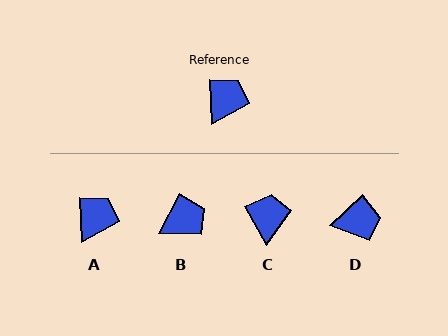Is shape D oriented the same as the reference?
No, it is off by about 50 degrees.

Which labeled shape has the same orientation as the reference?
A.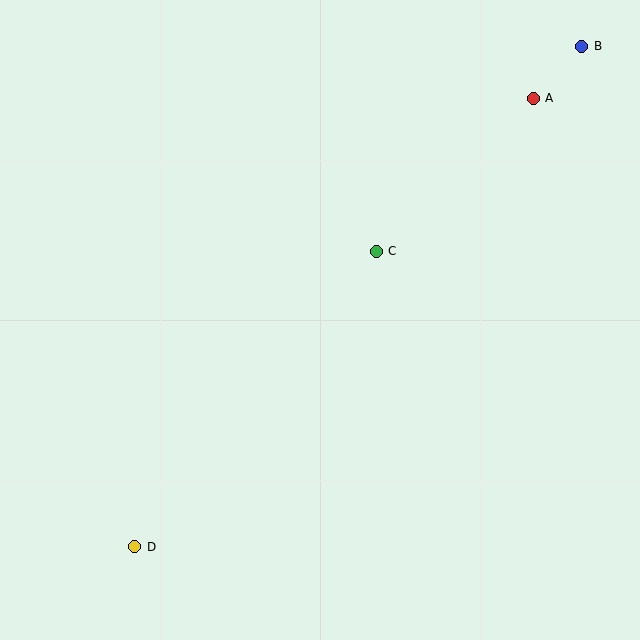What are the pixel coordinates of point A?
Point A is at (533, 98).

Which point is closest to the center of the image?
Point C at (376, 251) is closest to the center.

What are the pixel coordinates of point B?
Point B is at (582, 46).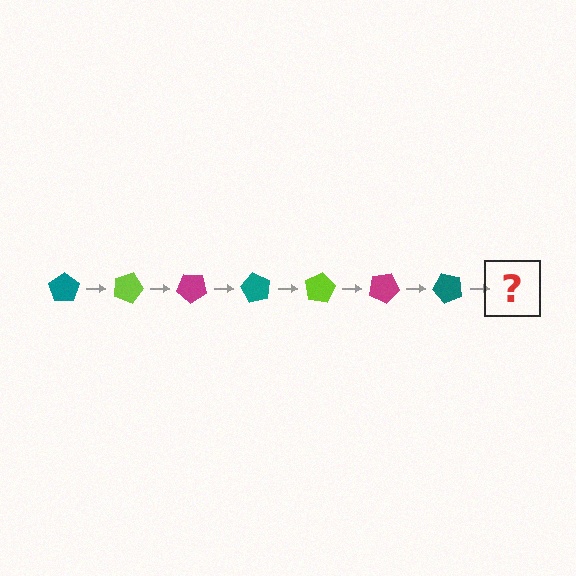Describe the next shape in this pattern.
It should be a lime pentagon, rotated 140 degrees from the start.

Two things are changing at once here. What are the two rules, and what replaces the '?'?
The two rules are that it rotates 20 degrees each step and the color cycles through teal, lime, and magenta. The '?' should be a lime pentagon, rotated 140 degrees from the start.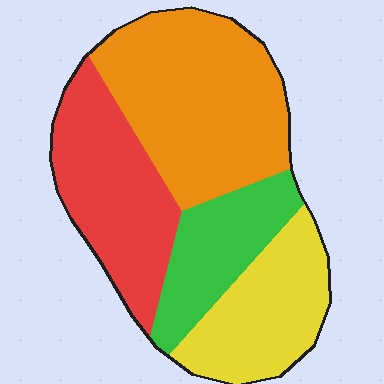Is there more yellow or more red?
Red.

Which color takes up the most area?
Orange, at roughly 35%.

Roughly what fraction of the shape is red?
Red covers 26% of the shape.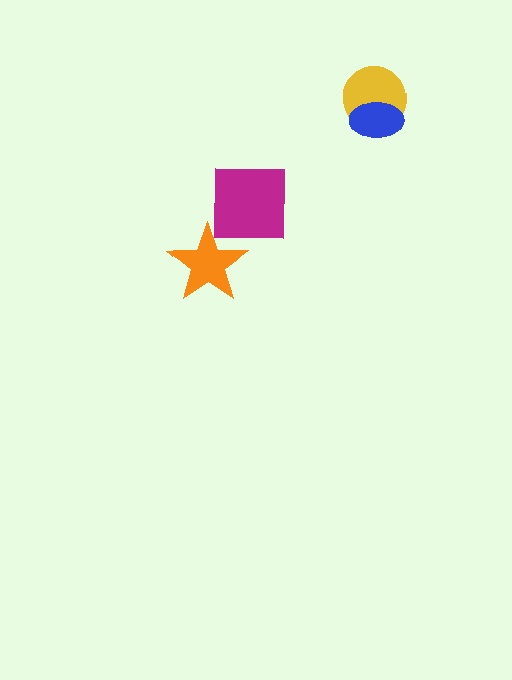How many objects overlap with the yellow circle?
1 object overlaps with the yellow circle.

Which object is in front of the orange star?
The magenta square is in front of the orange star.